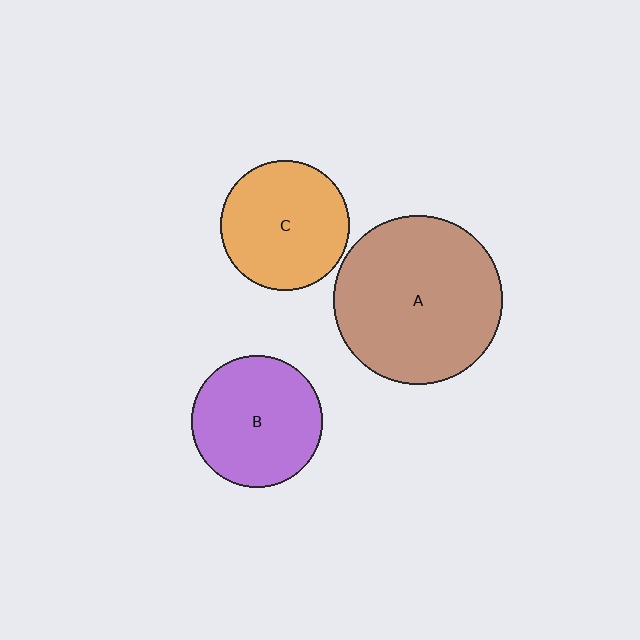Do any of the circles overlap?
No, none of the circles overlap.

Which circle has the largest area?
Circle A (brown).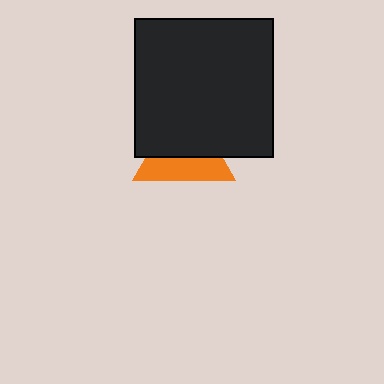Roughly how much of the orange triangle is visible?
About half of it is visible (roughly 46%).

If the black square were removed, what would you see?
You would see the complete orange triangle.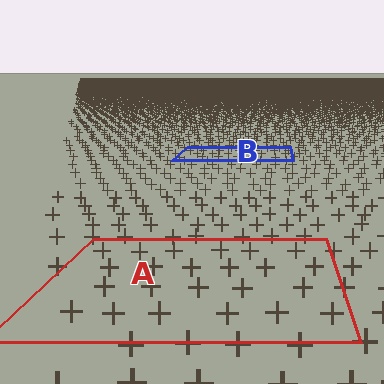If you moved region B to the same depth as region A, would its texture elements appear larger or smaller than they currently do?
They would appear larger. At a closer depth, the same texture elements are projected at a bigger on-screen size.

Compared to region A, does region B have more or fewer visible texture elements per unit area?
Region B has more texture elements per unit area — they are packed more densely because it is farther away.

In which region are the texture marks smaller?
The texture marks are smaller in region B, because it is farther away.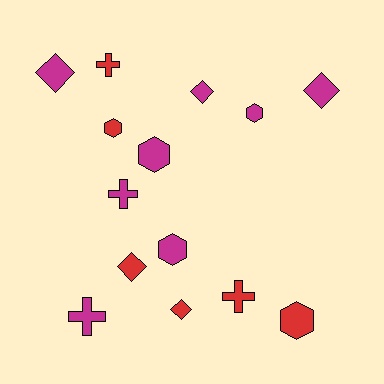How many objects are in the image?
There are 14 objects.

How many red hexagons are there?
There are 2 red hexagons.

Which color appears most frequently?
Magenta, with 8 objects.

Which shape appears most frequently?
Hexagon, with 5 objects.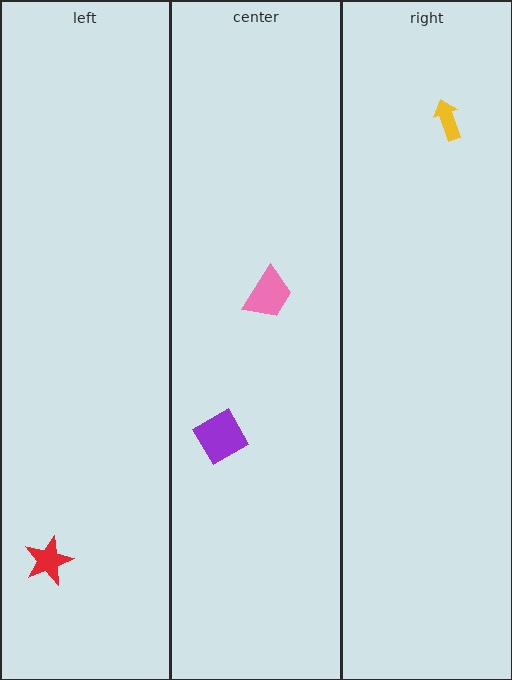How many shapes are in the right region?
1.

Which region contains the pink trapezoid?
The center region.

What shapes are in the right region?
The yellow arrow.